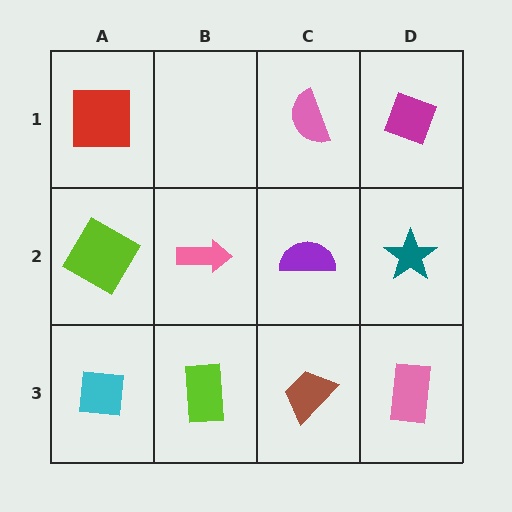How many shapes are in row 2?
4 shapes.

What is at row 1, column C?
A pink semicircle.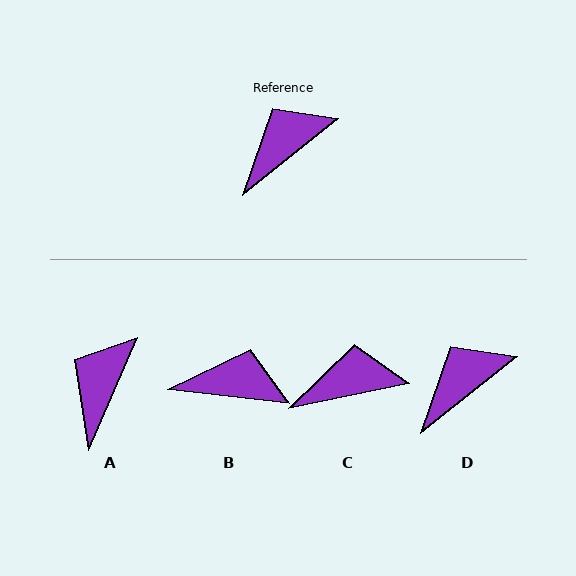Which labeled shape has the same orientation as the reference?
D.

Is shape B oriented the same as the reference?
No, it is off by about 45 degrees.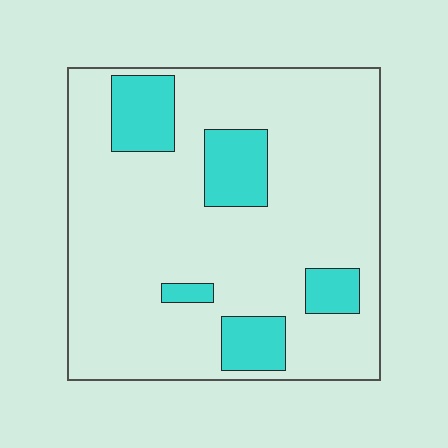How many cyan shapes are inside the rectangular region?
5.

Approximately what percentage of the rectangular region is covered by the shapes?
Approximately 15%.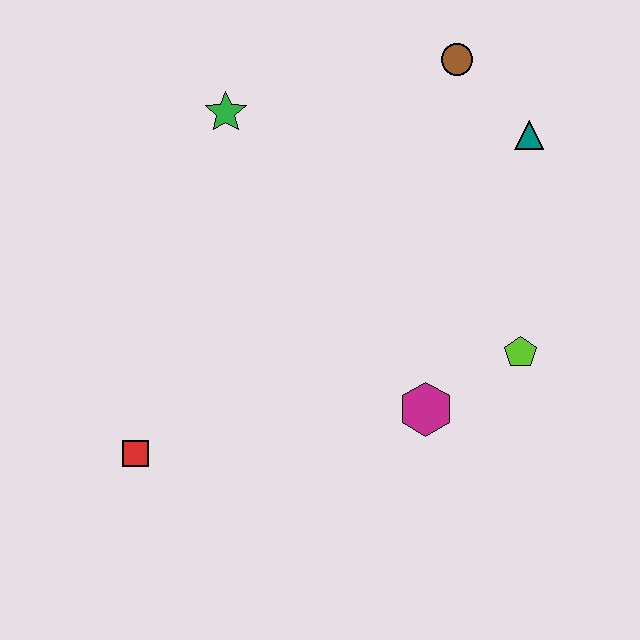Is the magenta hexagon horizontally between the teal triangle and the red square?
Yes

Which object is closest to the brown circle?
The teal triangle is closest to the brown circle.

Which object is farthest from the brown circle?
The red square is farthest from the brown circle.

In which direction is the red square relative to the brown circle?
The red square is below the brown circle.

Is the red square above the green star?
No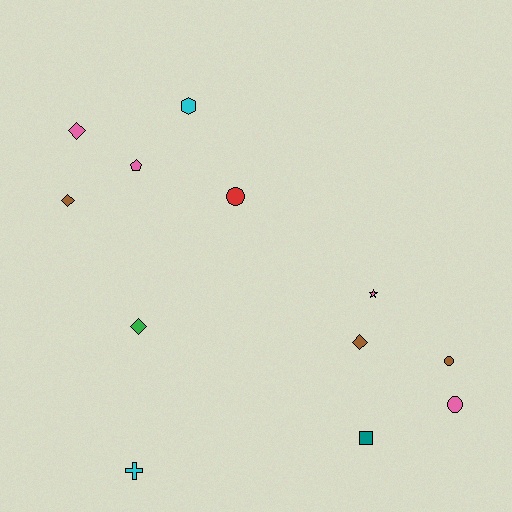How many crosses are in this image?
There is 1 cross.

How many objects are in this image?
There are 12 objects.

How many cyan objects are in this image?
There are 2 cyan objects.